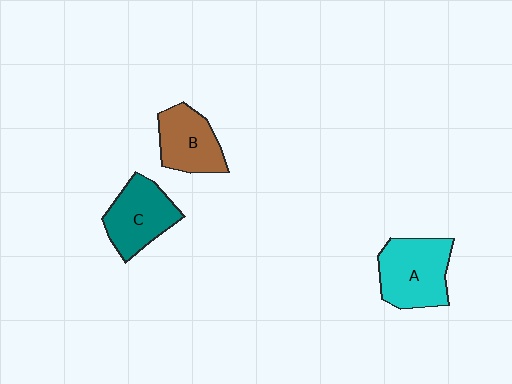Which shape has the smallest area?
Shape B (brown).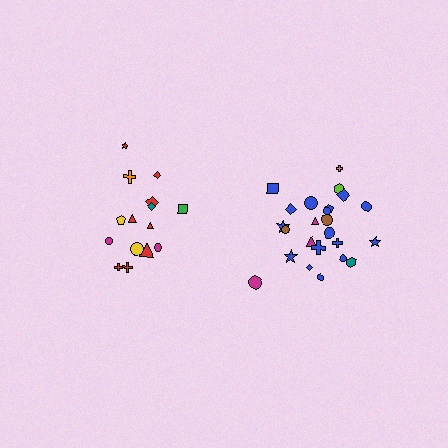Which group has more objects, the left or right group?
The right group.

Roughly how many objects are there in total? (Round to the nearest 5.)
Roughly 40 objects in total.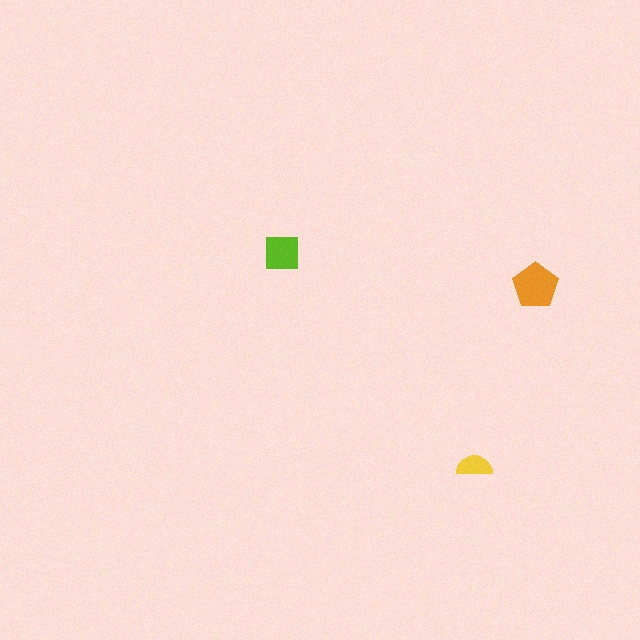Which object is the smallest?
The yellow semicircle.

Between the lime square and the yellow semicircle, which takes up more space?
The lime square.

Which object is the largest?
The orange pentagon.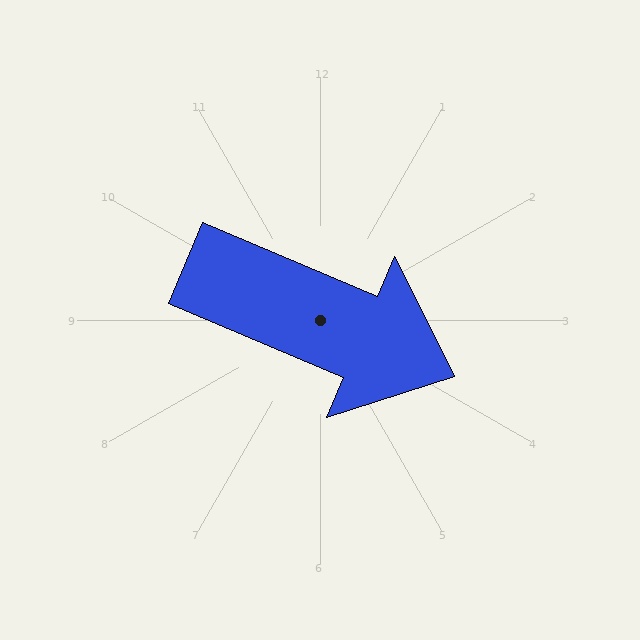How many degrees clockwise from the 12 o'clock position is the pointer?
Approximately 113 degrees.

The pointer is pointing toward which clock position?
Roughly 4 o'clock.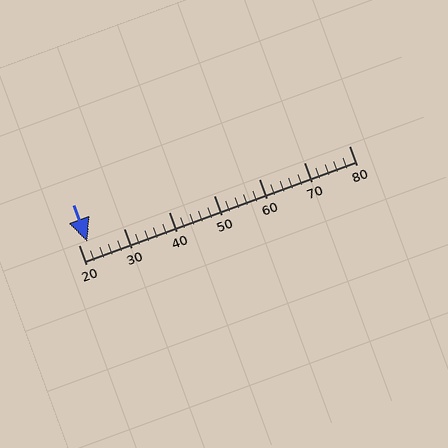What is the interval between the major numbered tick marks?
The major tick marks are spaced 10 units apart.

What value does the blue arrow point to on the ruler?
The blue arrow points to approximately 22.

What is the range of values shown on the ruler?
The ruler shows values from 20 to 80.